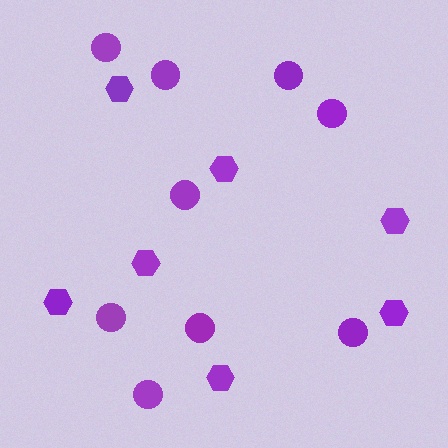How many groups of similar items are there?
There are 2 groups: one group of hexagons (7) and one group of circles (9).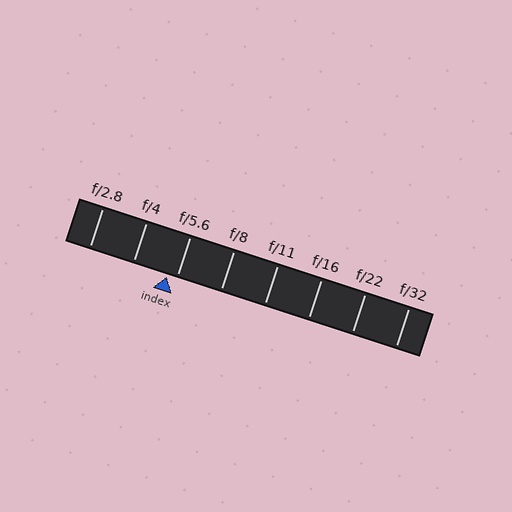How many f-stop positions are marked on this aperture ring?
There are 8 f-stop positions marked.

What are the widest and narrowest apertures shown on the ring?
The widest aperture shown is f/2.8 and the narrowest is f/32.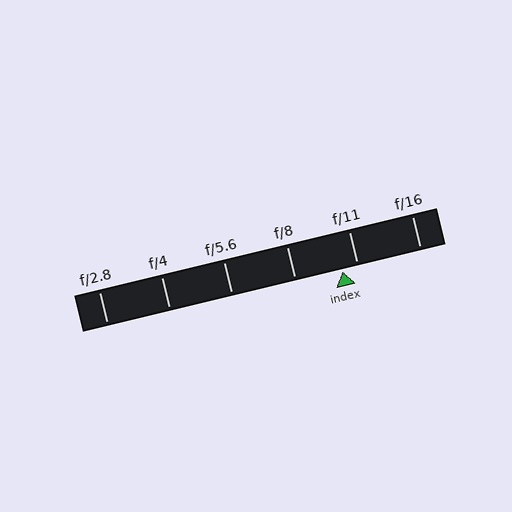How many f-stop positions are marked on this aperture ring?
There are 6 f-stop positions marked.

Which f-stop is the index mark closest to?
The index mark is closest to f/11.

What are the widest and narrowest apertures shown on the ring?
The widest aperture shown is f/2.8 and the narrowest is f/16.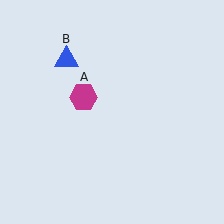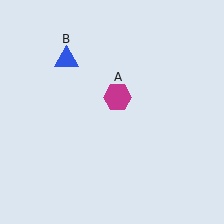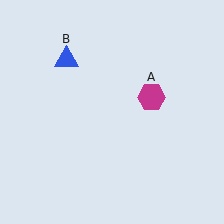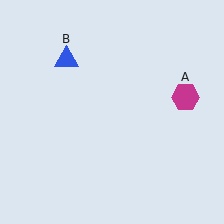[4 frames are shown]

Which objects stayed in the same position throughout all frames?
Blue triangle (object B) remained stationary.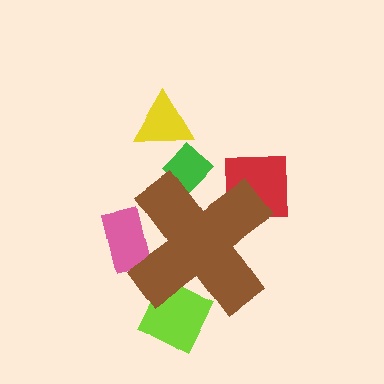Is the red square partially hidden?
Yes, the red square is partially hidden behind the brown cross.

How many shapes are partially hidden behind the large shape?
4 shapes are partially hidden.